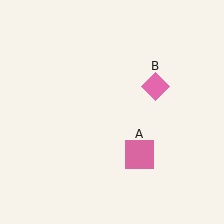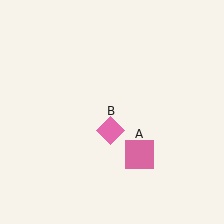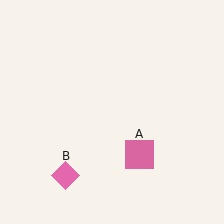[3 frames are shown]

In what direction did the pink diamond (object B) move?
The pink diamond (object B) moved down and to the left.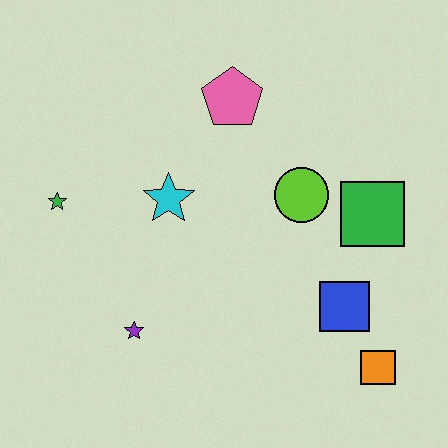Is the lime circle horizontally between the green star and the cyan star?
No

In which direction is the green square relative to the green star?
The green square is to the right of the green star.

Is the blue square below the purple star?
No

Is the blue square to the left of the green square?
Yes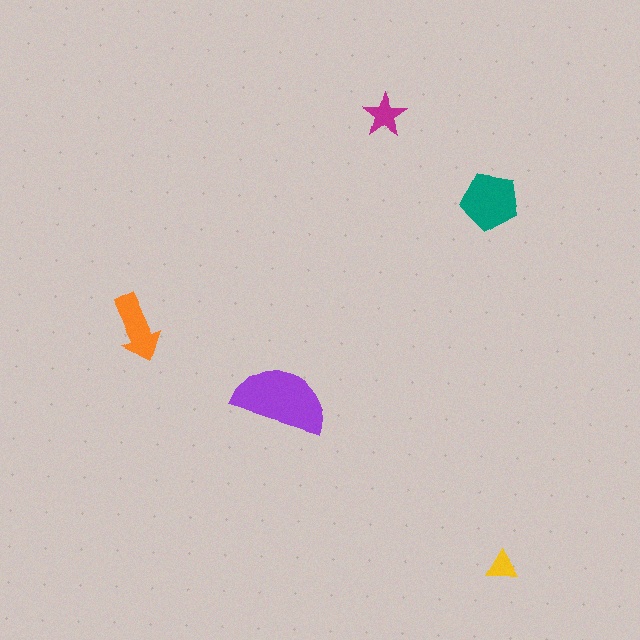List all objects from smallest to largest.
The yellow triangle, the magenta star, the orange arrow, the teal pentagon, the purple semicircle.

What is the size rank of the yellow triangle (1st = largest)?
5th.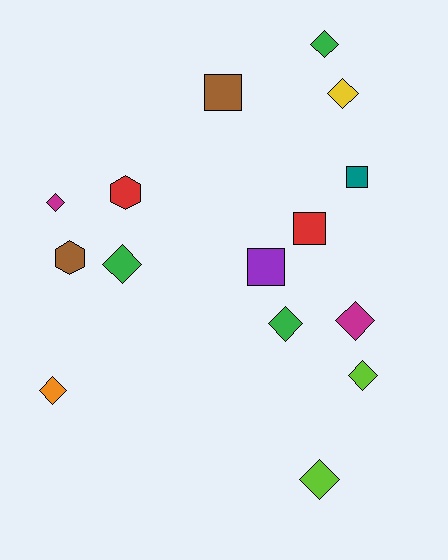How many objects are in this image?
There are 15 objects.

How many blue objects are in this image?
There are no blue objects.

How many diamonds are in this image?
There are 9 diamonds.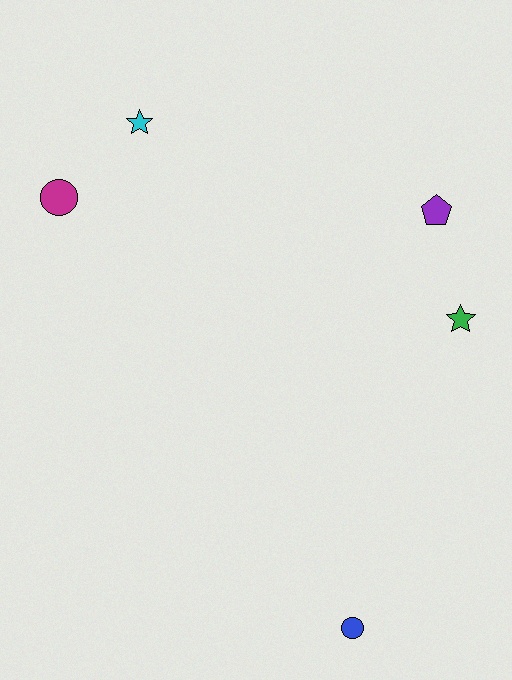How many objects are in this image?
There are 5 objects.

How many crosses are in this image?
There are no crosses.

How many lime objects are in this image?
There are no lime objects.